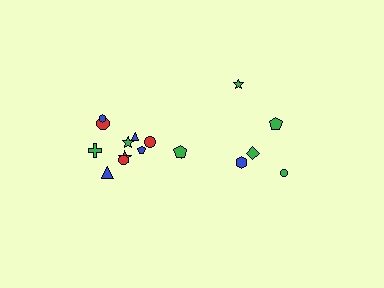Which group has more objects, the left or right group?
The left group.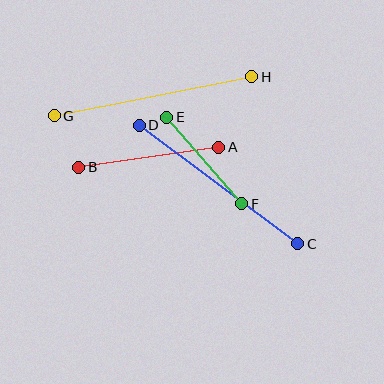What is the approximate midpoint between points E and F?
The midpoint is at approximately (204, 160) pixels.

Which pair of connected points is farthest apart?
Points G and H are farthest apart.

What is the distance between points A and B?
The distance is approximately 141 pixels.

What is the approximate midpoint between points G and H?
The midpoint is at approximately (153, 96) pixels.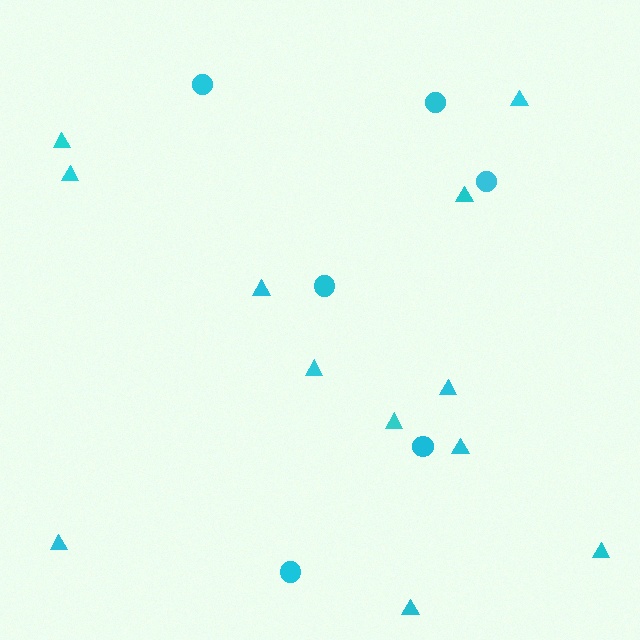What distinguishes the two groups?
There are 2 groups: one group of triangles (12) and one group of circles (6).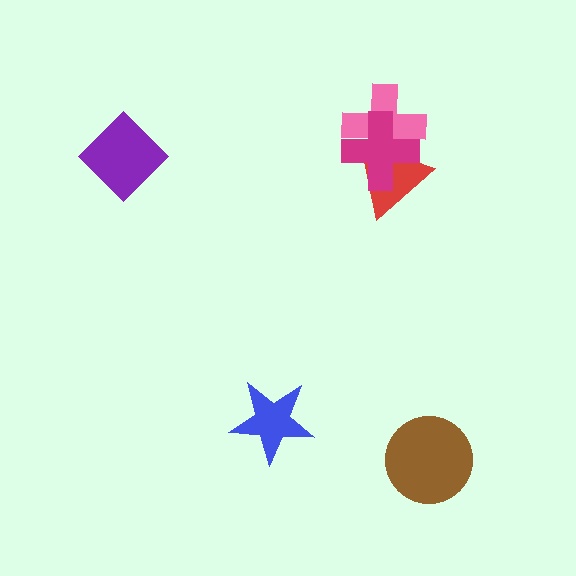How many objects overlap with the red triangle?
2 objects overlap with the red triangle.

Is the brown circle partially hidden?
No, no other shape covers it.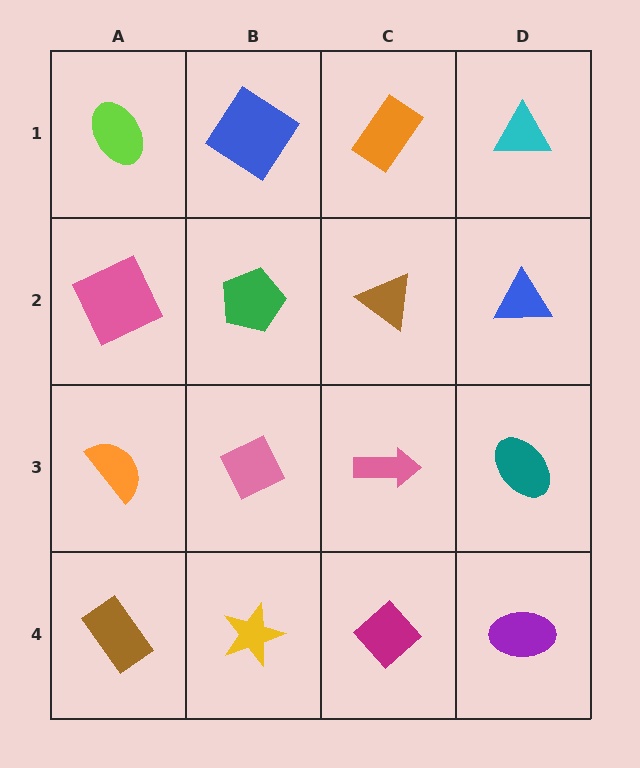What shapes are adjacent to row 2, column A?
A lime ellipse (row 1, column A), an orange semicircle (row 3, column A), a green pentagon (row 2, column B).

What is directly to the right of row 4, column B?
A magenta diamond.